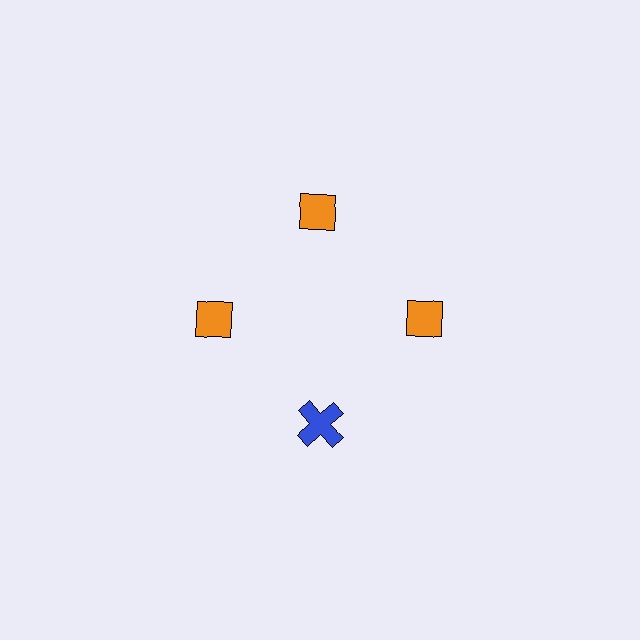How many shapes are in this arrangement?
There are 4 shapes arranged in a ring pattern.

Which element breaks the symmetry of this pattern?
The blue cross at roughly the 6 o'clock position breaks the symmetry. All other shapes are orange diamonds.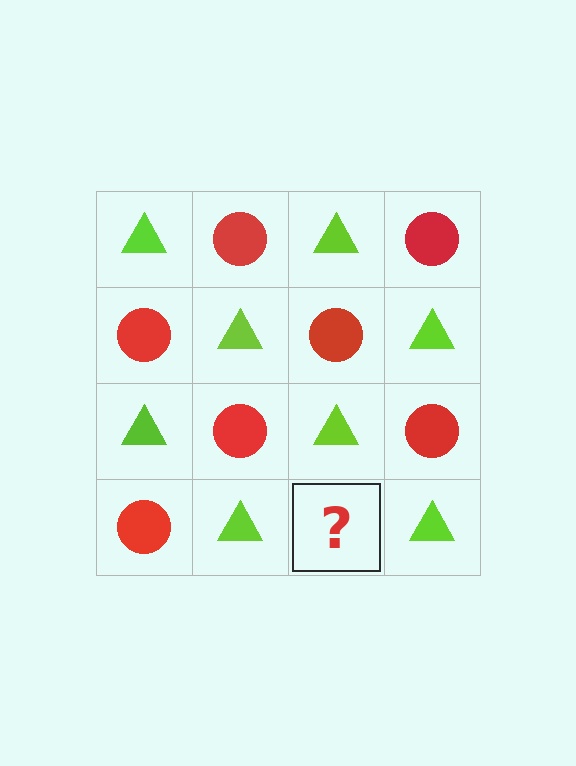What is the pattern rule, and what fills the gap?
The rule is that it alternates lime triangle and red circle in a checkerboard pattern. The gap should be filled with a red circle.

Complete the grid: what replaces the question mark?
The question mark should be replaced with a red circle.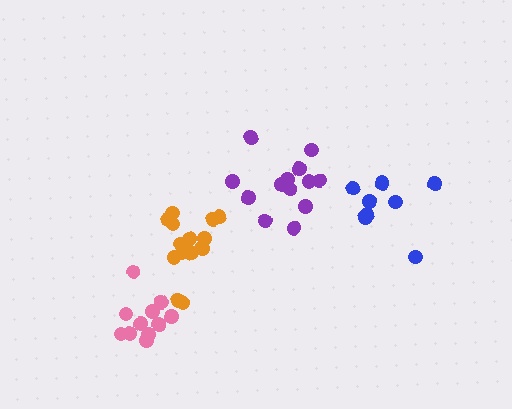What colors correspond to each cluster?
The clusters are colored: blue, purple, pink, orange.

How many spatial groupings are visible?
There are 4 spatial groupings.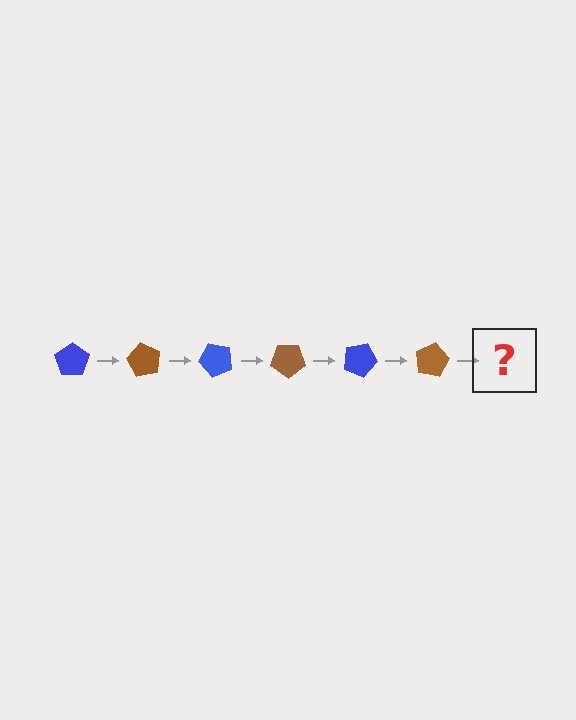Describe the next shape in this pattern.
It should be a blue pentagon, rotated 360 degrees from the start.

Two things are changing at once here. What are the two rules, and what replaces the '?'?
The two rules are that it rotates 60 degrees each step and the color cycles through blue and brown. The '?' should be a blue pentagon, rotated 360 degrees from the start.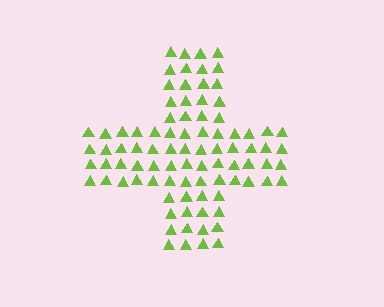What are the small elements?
The small elements are triangles.